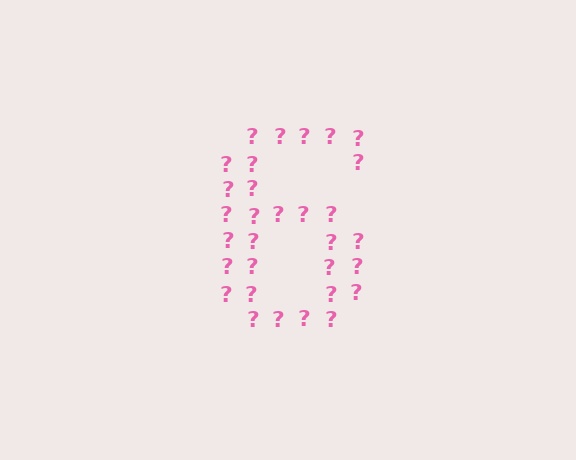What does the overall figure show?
The overall figure shows the digit 6.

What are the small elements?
The small elements are question marks.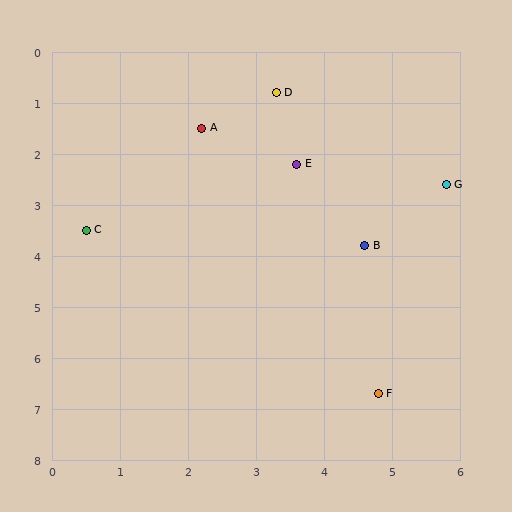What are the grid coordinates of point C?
Point C is at approximately (0.5, 3.5).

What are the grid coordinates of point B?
Point B is at approximately (4.6, 3.8).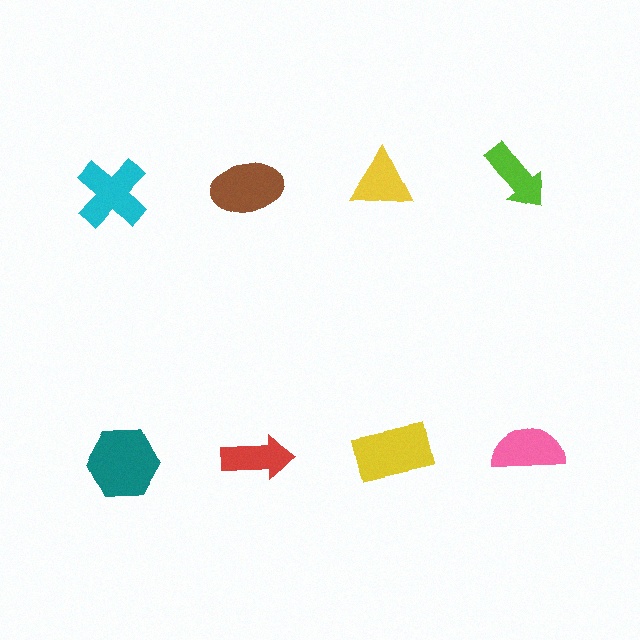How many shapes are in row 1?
4 shapes.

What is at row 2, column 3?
A yellow rectangle.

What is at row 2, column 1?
A teal hexagon.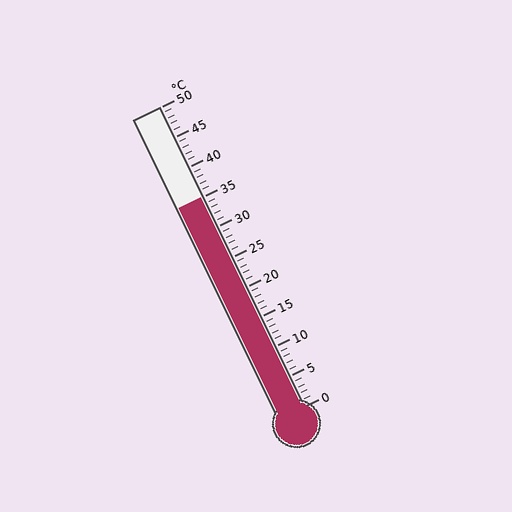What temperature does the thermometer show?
The thermometer shows approximately 35°C.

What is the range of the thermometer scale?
The thermometer scale ranges from 0°C to 50°C.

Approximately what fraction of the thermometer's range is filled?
The thermometer is filled to approximately 70% of its range.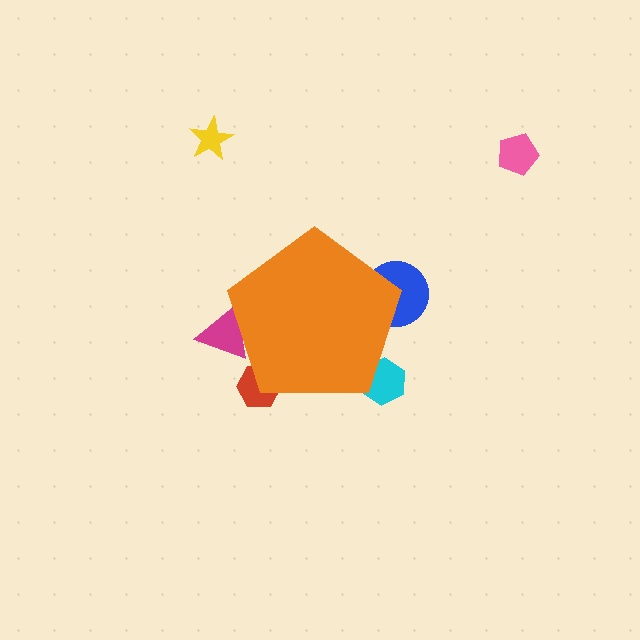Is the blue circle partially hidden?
Yes, the blue circle is partially hidden behind the orange pentagon.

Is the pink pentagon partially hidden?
No, the pink pentagon is fully visible.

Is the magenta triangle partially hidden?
Yes, the magenta triangle is partially hidden behind the orange pentagon.